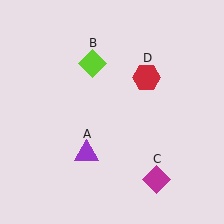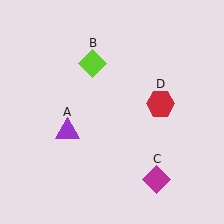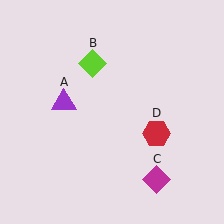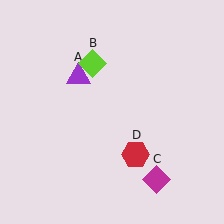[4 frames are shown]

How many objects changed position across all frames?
2 objects changed position: purple triangle (object A), red hexagon (object D).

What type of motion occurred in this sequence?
The purple triangle (object A), red hexagon (object D) rotated clockwise around the center of the scene.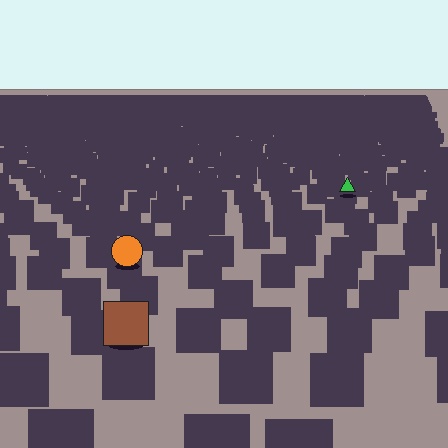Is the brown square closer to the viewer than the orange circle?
Yes. The brown square is closer — you can tell from the texture gradient: the ground texture is coarser near it.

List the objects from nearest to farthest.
From nearest to farthest: the brown square, the orange circle, the green triangle.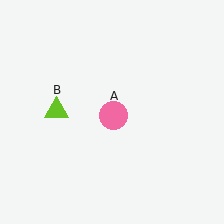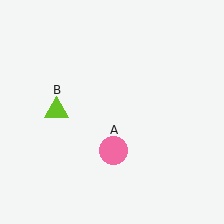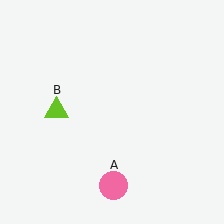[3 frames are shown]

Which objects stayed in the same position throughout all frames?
Lime triangle (object B) remained stationary.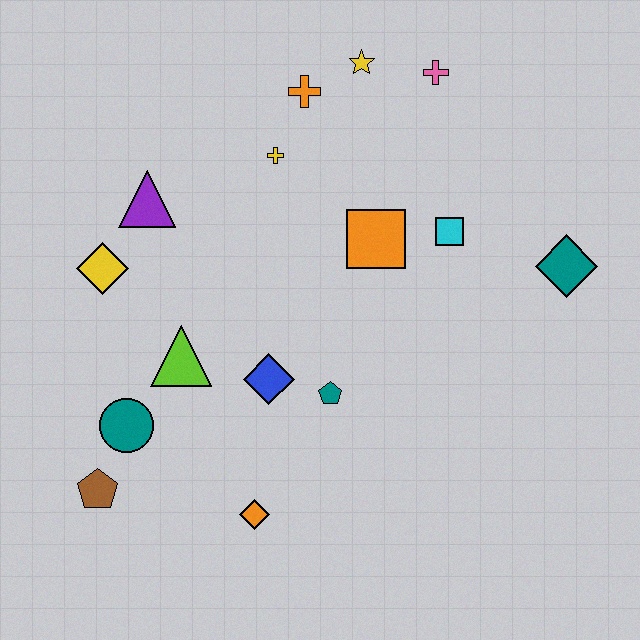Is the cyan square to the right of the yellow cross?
Yes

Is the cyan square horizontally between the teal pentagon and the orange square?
No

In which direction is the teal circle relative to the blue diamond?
The teal circle is to the left of the blue diamond.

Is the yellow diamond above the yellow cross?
No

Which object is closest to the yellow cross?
The orange cross is closest to the yellow cross.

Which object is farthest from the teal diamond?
The brown pentagon is farthest from the teal diamond.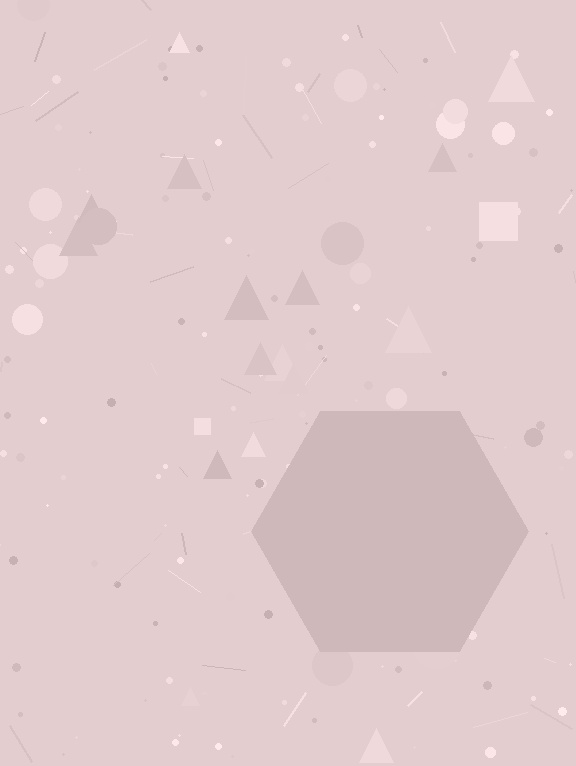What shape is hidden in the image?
A hexagon is hidden in the image.